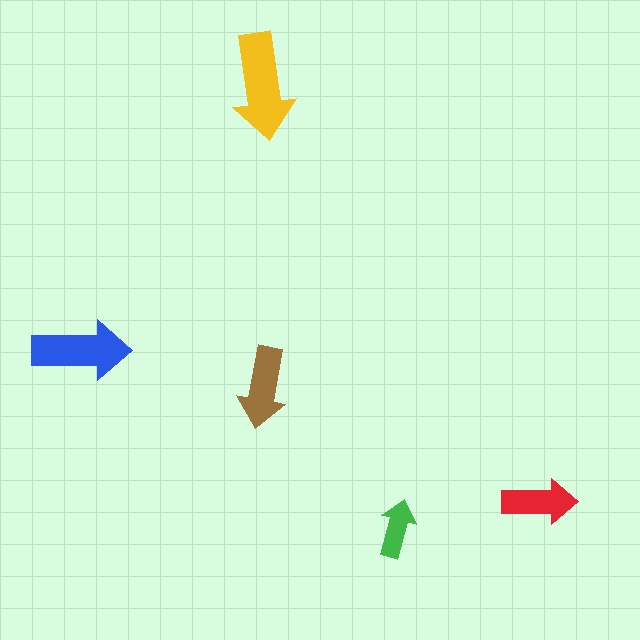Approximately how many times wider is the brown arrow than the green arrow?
About 1.5 times wider.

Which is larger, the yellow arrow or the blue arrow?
The yellow one.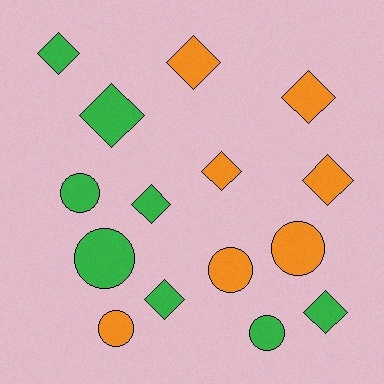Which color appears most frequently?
Green, with 8 objects.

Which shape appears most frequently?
Diamond, with 9 objects.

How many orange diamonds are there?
There are 4 orange diamonds.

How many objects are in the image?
There are 15 objects.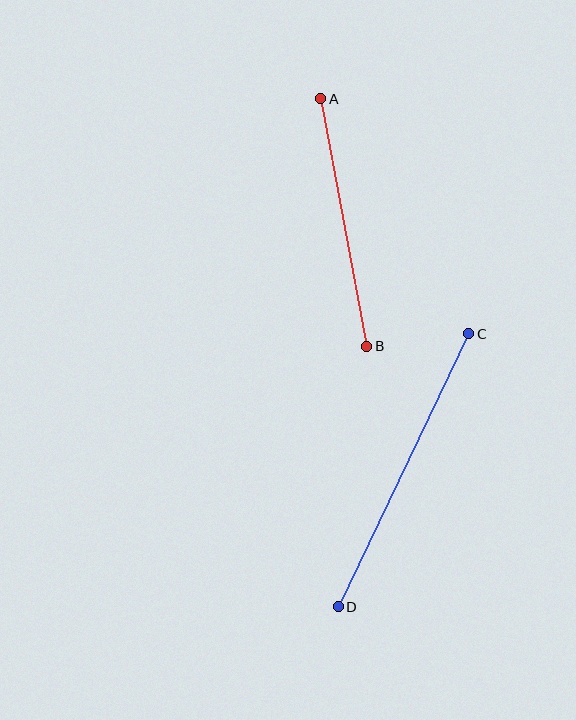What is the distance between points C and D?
The distance is approximately 302 pixels.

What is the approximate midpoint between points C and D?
The midpoint is at approximately (404, 470) pixels.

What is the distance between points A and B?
The distance is approximately 252 pixels.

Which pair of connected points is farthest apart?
Points C and D are farthest apart.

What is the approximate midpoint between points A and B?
The midpoint is at approximately (344, 222) pixels.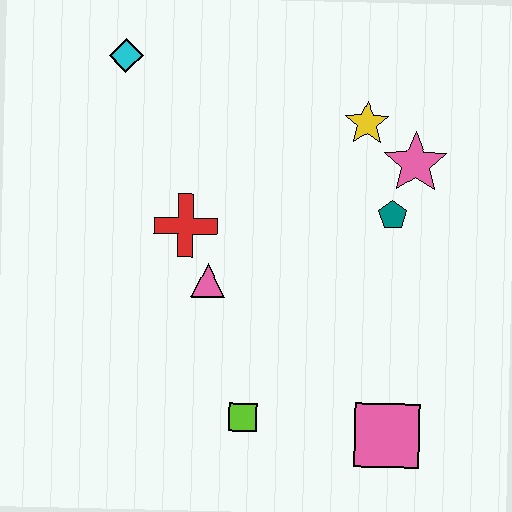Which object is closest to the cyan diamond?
The red cross is closest to the cyan diamond.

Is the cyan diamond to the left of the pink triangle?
Yes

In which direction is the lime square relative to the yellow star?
The lime square is below the yellow star.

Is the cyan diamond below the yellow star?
No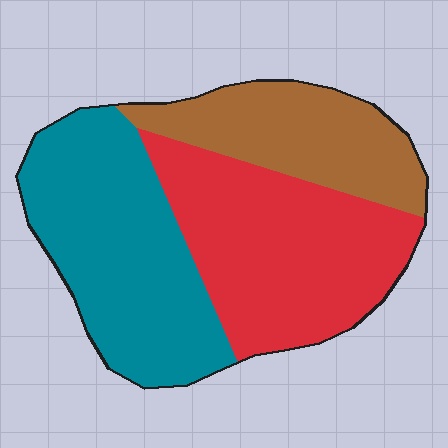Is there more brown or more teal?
Teal.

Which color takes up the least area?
Brown, at roughly 25%.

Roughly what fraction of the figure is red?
Red takes up about three eighths (3/8) of the figure.